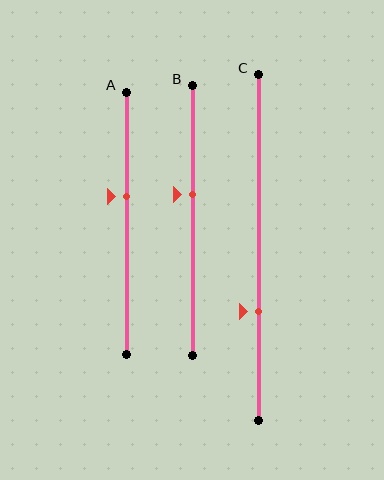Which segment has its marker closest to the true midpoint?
Segment B has its marker closest to the true midpoint.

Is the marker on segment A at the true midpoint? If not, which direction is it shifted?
No, the marker on segment A is shifted upward by about 10% of the segment length.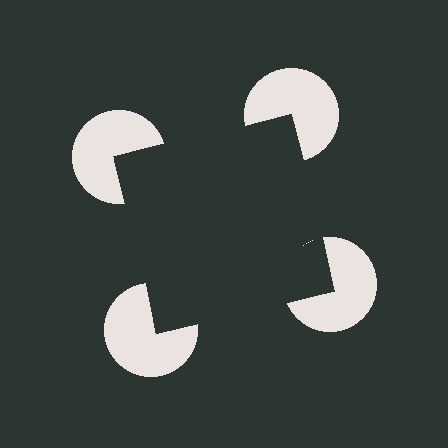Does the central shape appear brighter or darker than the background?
It typically appears slightly darker than the background, even though no actual brightness change is drawn.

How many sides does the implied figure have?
4 sides.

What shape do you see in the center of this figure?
An illusory square — its edges are inferred from the aligned wedge cuts in the pac-man discs, not physically drawn.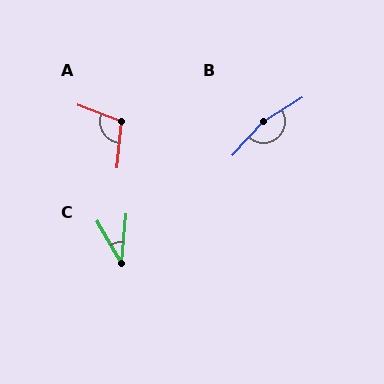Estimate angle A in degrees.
Approximately 105 degrees.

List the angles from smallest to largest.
C (36°), A (105°), B (164°).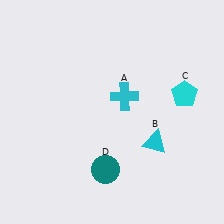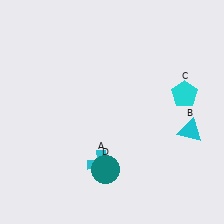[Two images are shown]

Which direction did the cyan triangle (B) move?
The cyan triangle (B) moved right.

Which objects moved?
The objects that moved are: the cyan cross (A), the cyan triangle (B).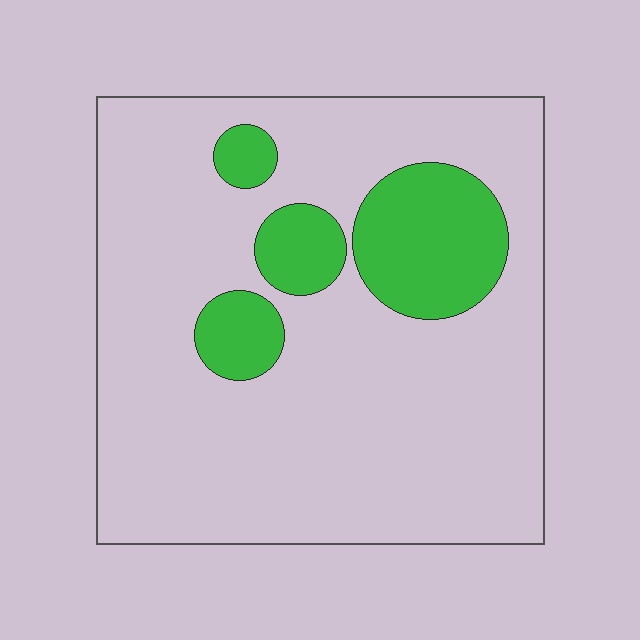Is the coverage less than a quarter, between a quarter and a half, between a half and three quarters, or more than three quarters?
Less than a quarter.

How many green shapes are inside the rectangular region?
4.